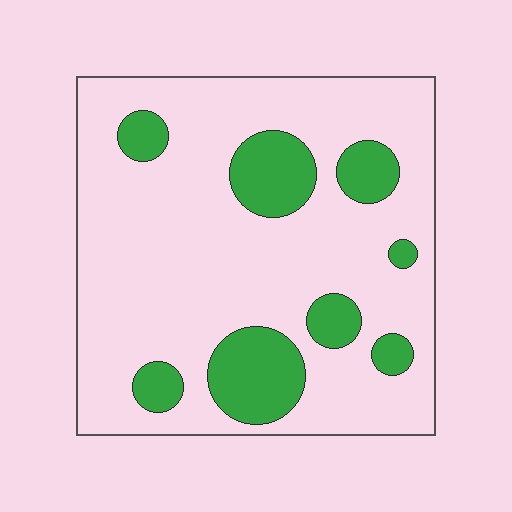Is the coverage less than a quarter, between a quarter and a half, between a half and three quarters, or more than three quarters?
Less than a quarter.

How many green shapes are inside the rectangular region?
8.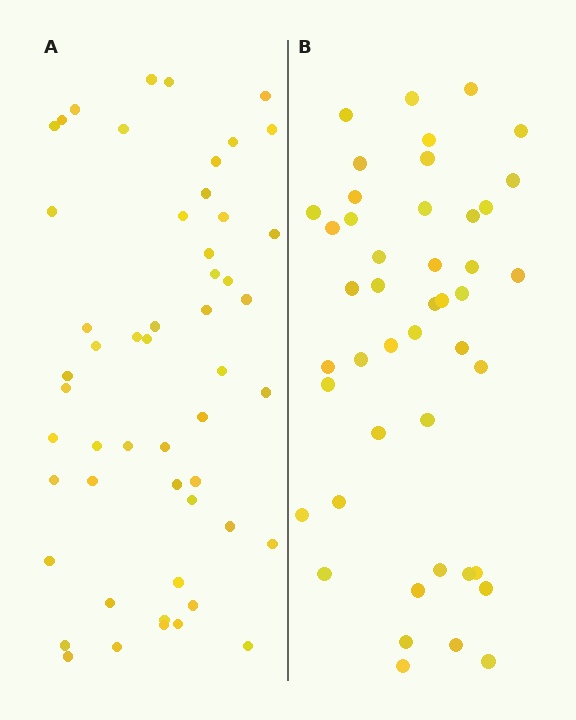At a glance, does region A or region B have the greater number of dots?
Region A (the left region) has more dots.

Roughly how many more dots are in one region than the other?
Region A has roughly 8 or so more dots than region B.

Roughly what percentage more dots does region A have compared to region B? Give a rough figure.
About 15% more.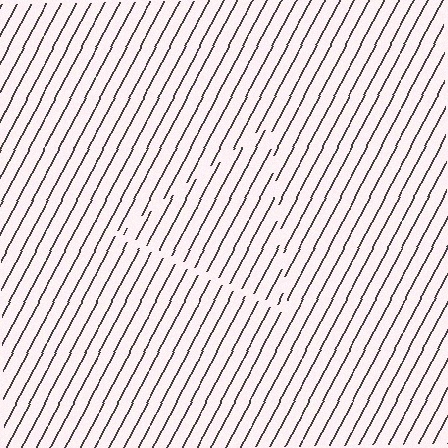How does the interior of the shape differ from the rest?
The interior of the shape contains the same grating, shifted by half a period — the contour is defined by the phase discontinuity where line-ends from the inner and outer gratings abut.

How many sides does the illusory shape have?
3 sides — the line-ends trace a triangle.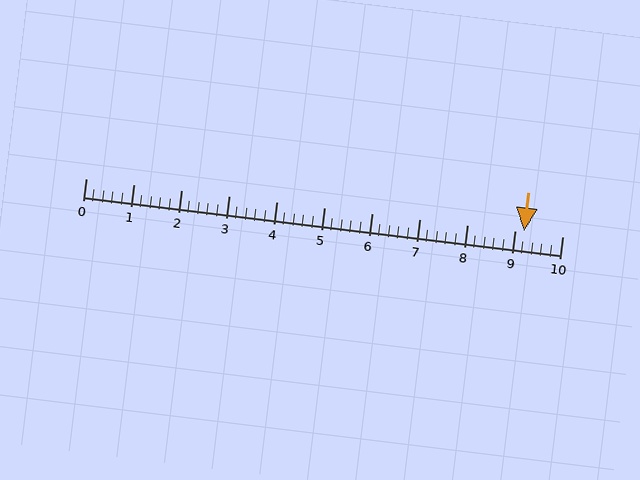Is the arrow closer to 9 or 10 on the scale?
The arrow is closer to 9.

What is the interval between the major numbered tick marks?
The major tick marks are spaced 1 units apart.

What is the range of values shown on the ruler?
The ruler shows values from 0 to 10.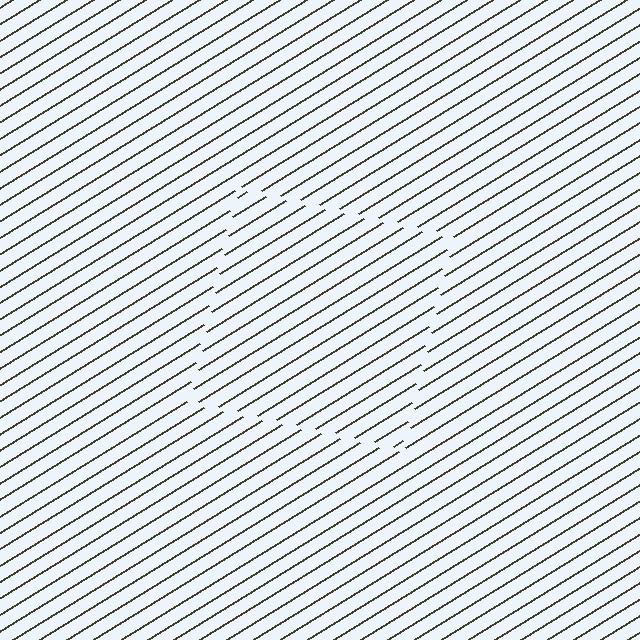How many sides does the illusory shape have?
4 sides — the line-ends trace a square.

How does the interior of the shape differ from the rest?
The interior of the shape contains the same grating, shifted by half a period — the contour is defined by the phase discontinuity where line-ends from the inner and outer gratings abut.